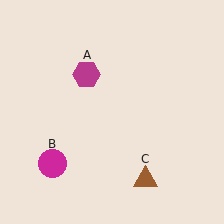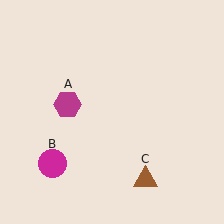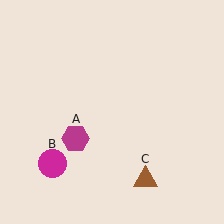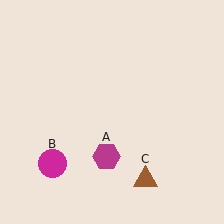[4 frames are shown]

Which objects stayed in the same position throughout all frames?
Magenta circle (object B) and brown triangle (object C) remained stationary.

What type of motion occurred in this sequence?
The magenta hexagon (object A) rotated counterclockwise around the center of the scene.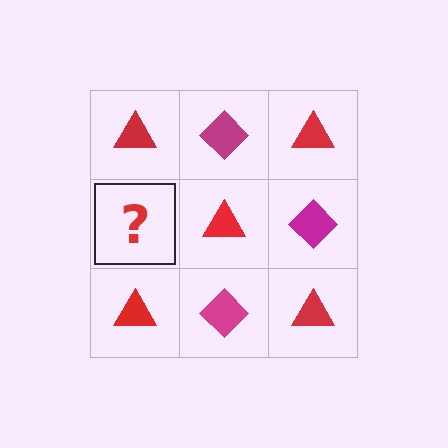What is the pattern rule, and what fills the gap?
The rule is that it alternates red triangle and magenta diamond in a checkerboard pattern. The gap should be filled with a magenta diamond.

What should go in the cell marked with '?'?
The missing cell should contain a magenta diamond.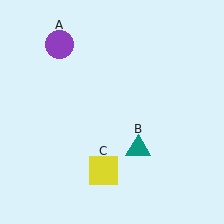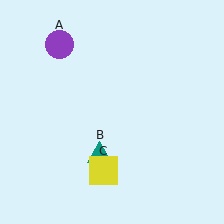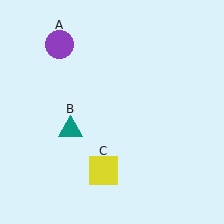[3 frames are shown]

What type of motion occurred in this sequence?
The teal triangle (object B) rotated clockwise around the center of the scene.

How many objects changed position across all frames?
1 object changed position: teal triangle (object B).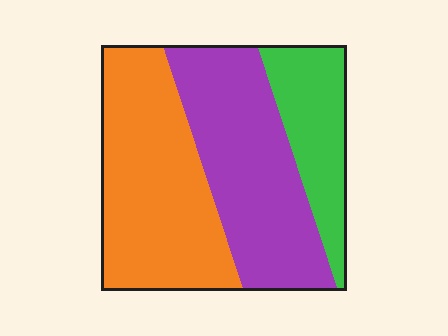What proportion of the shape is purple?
Purple covers about 40% of the shape.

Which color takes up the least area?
Green, at roughly 20%.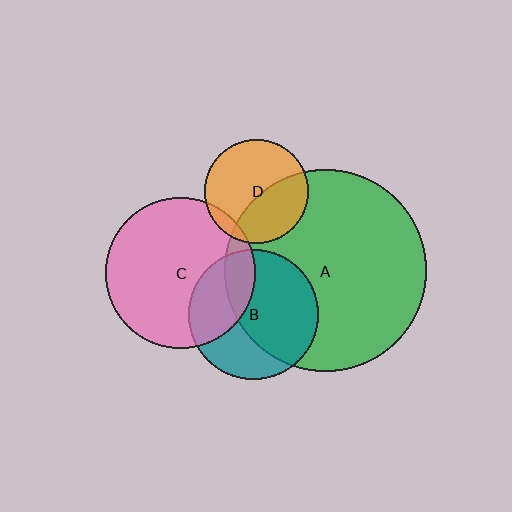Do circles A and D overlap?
Yes.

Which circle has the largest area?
Circle A (green).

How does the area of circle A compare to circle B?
Approximately 2.4 times.